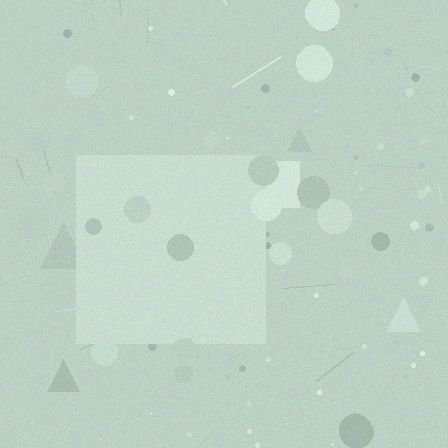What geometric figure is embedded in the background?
A square is embedded in the background.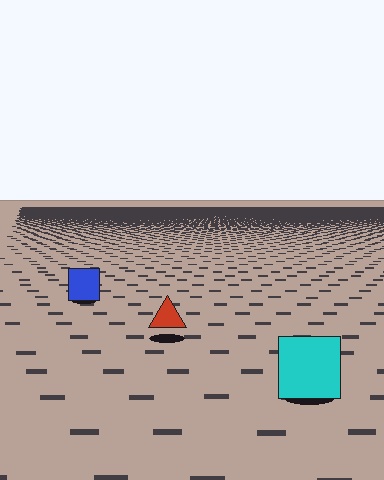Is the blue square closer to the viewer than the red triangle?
No. The red triangle is closer — you can tell from the texture gradient: the ground texture is coarser near it.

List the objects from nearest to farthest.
From nearest to farthest: the cyan square, the red triangle, the blue square.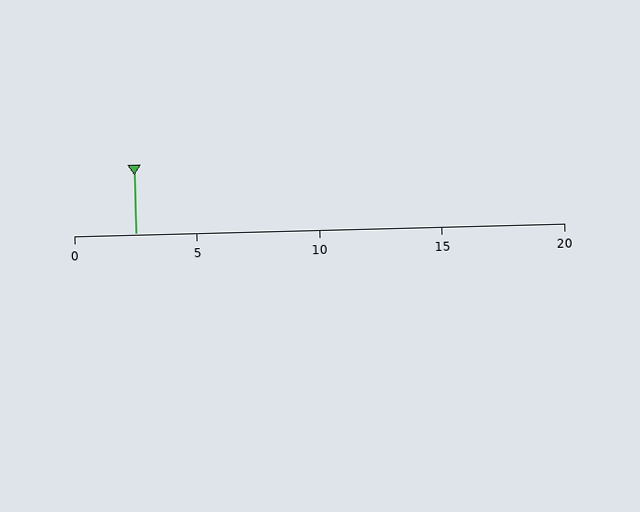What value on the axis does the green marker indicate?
The marker indicates approximately 2.5.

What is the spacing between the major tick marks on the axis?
The major ticks are spaced 5 apart.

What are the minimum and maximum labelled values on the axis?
The axis runs from 0 to 20.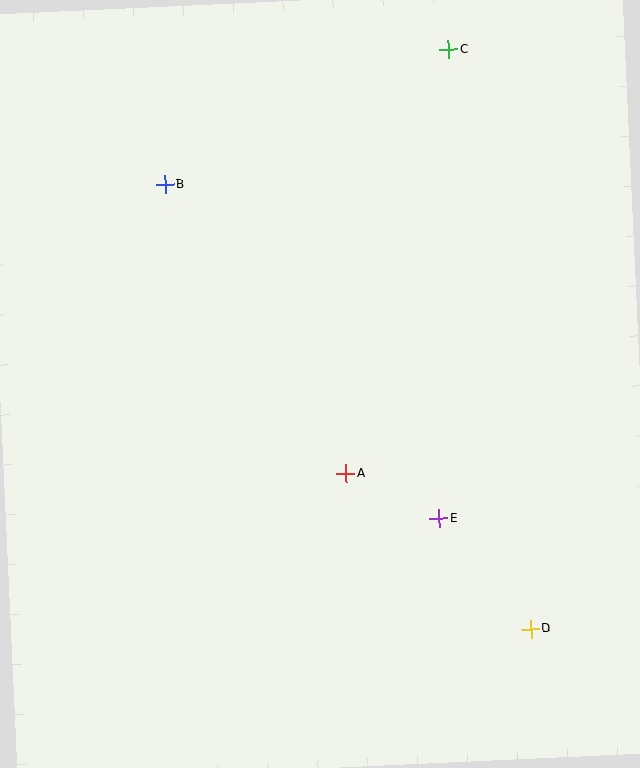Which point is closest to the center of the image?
Point A at (346, 474) is closest to the center.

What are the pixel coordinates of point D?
Point D is at (531, 629).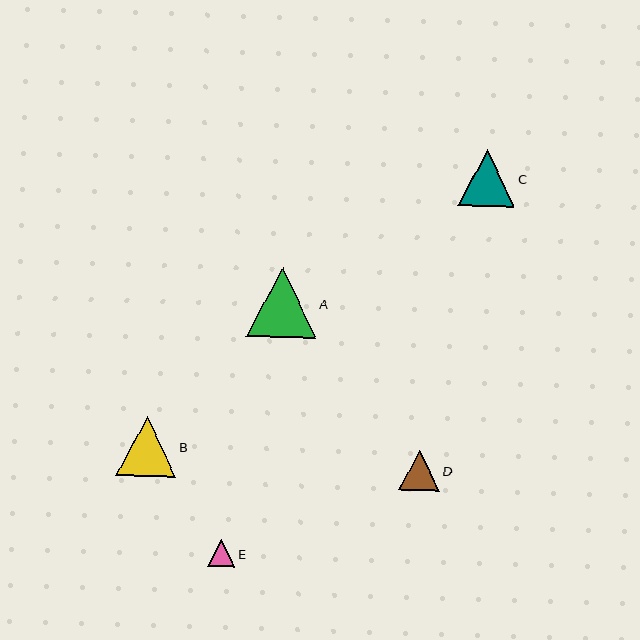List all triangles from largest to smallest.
From largest to smallest: A, B, C, D, E.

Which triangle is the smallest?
Triangle E is the smallest with a size of approximately 27 pixels.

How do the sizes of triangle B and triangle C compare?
Triangle B and triangle C are approximately the same size.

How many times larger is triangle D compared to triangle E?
Triangle D is approximately 1.5 times the size of triangle E.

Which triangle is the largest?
Triangle A is the largest with a size of approximately 70 pixels.